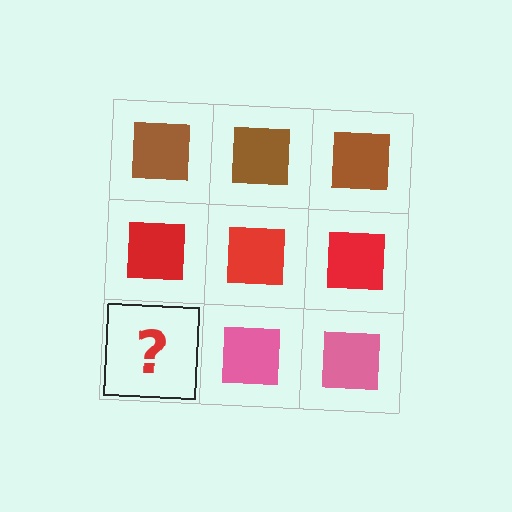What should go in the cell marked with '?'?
The missing cell should contain a pink square.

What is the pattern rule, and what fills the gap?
The rule is that each row has a consistent color. The gap should be filled with a pink square.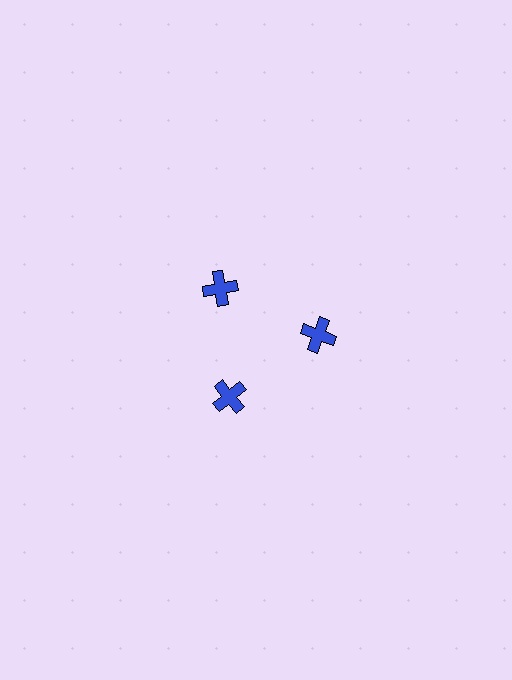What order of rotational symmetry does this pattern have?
This pattern has 3-fold rotational symmetry.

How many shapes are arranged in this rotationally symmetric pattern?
There are 3 shapes, arranged in 3 groups of 1.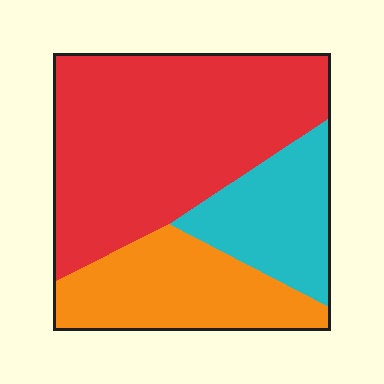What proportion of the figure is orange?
Orange takes up about one quarter (1/4) of the figure.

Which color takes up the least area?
Cyan, at roughly 20%.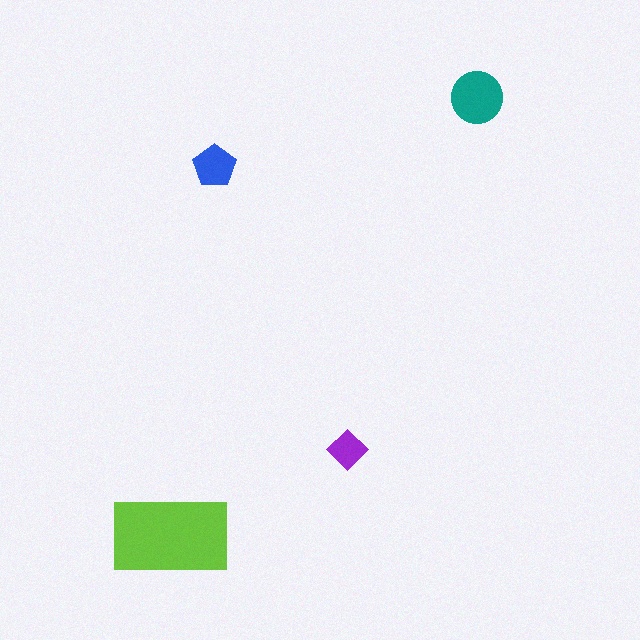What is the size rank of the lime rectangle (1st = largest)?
1st.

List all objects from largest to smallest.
The lime rectangle, the teal circle, the blue pentagon, the purple diamond.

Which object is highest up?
The teal circle is topmost.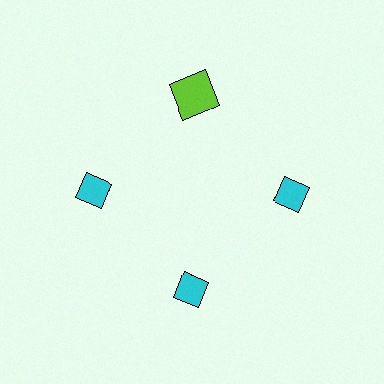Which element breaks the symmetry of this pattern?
The lime square at roughly the 12 o'clock position breaks the symmetry. All other shapes are cyan diamonds.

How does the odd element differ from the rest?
It differs in both color (lime instead of cyan) and shape (square instead of diamond).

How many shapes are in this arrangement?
There are 4 shapes arranged in a ring pattern.